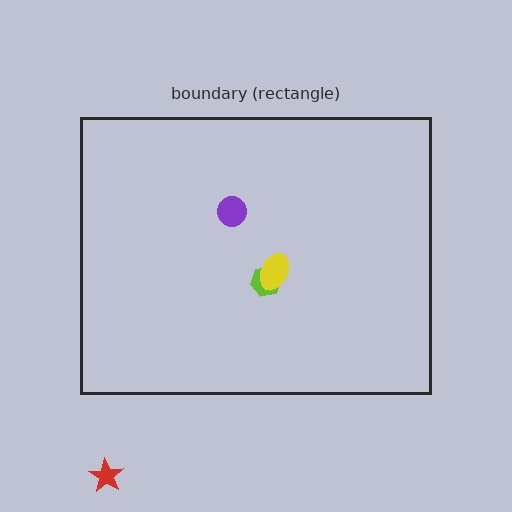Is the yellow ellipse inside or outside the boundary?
Inside.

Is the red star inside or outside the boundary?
Outside.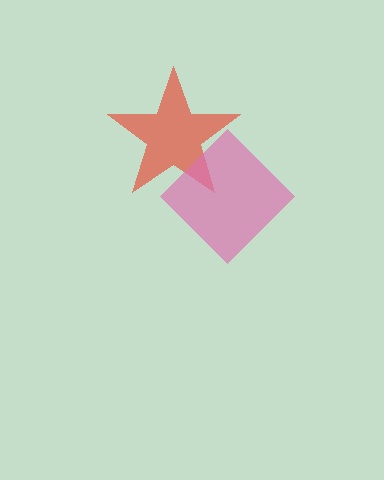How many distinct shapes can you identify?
There are 2 distinct shapes: a red star, a pink diamond.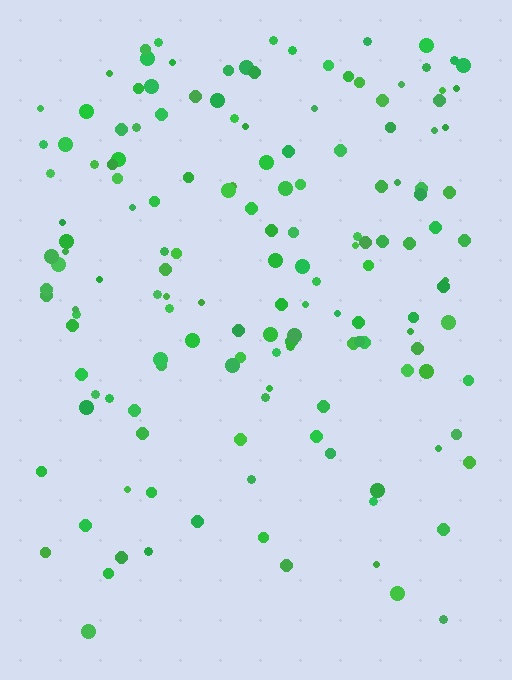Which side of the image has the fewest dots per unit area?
The bottom.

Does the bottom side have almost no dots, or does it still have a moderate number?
Still a moderate number, just noticeably fewer than the top.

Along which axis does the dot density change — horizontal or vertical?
Vertical.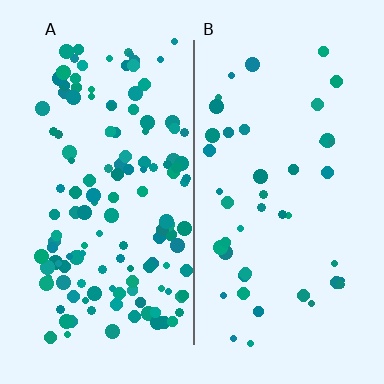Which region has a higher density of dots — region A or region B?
A (the left).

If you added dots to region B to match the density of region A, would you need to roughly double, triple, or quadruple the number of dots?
Approximately triple.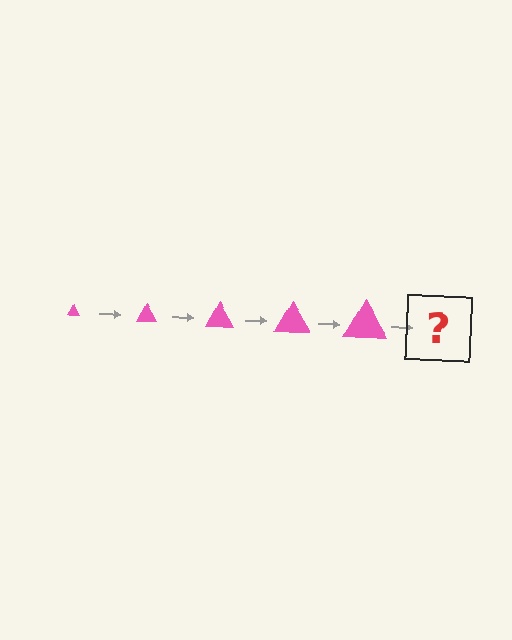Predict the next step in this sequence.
The next step is a pink triangle, larger than the previous one.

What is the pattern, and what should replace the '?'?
The pattern is that the triangle gets progressively larger each step. The '?' should be a pink triangle, larger than the previous one.